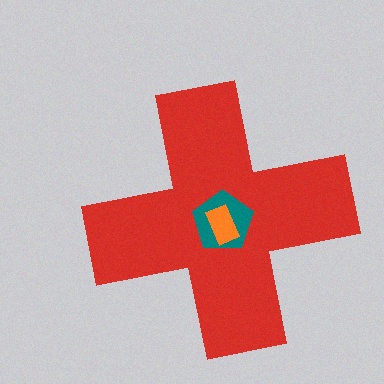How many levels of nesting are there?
3.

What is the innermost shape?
The orange rectangle.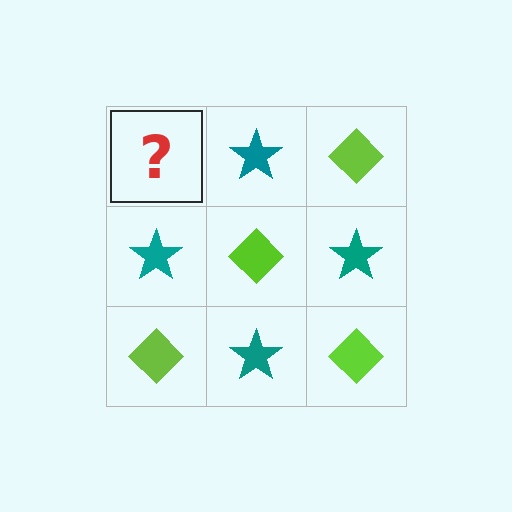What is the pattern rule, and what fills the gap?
The rule is that it alternates lime diamond and teal star in a checkerboard pattern. The gap should be filled with a lime diamond.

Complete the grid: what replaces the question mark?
The question mark should be replaced with a lime diamond.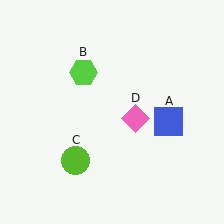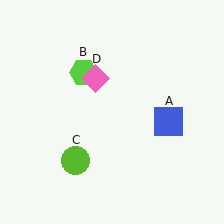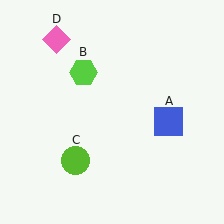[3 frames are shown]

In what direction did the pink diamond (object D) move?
The pink diamond (object D) moved up and to the left.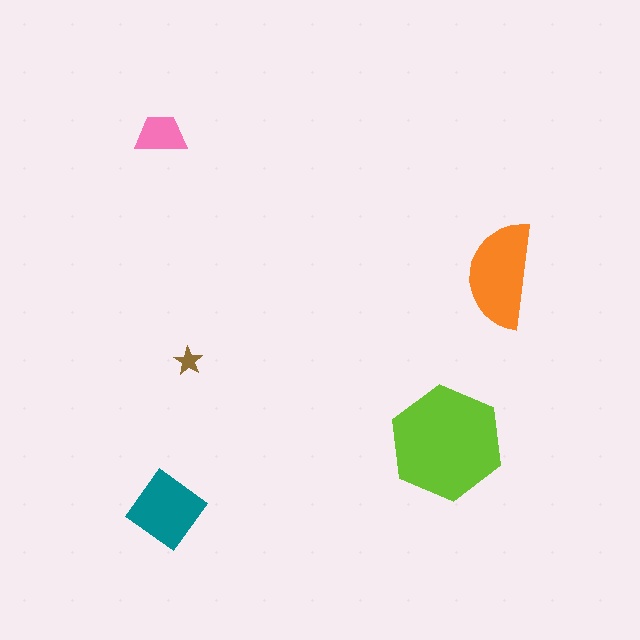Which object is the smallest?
The brown star.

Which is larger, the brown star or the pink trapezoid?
The pink trapezoid.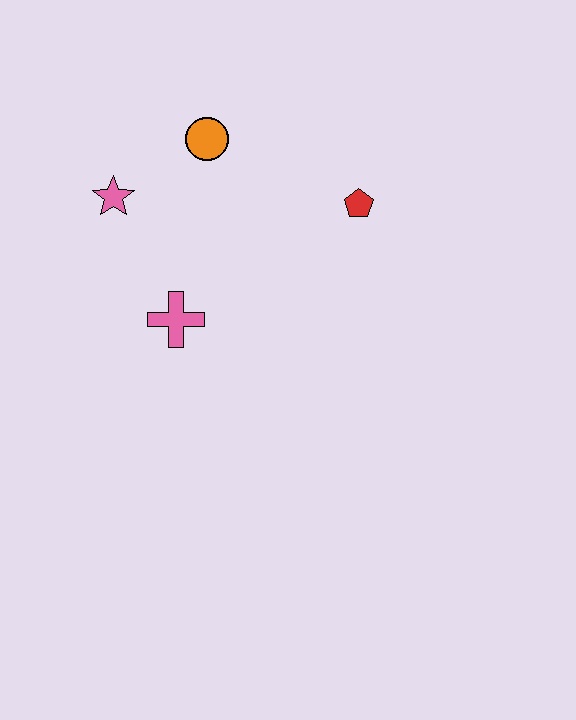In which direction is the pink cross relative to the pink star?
The pink cross is below the pink star.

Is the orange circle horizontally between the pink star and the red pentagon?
Yes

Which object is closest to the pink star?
The orange circle is closest to the pink star.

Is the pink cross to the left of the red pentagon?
Yes